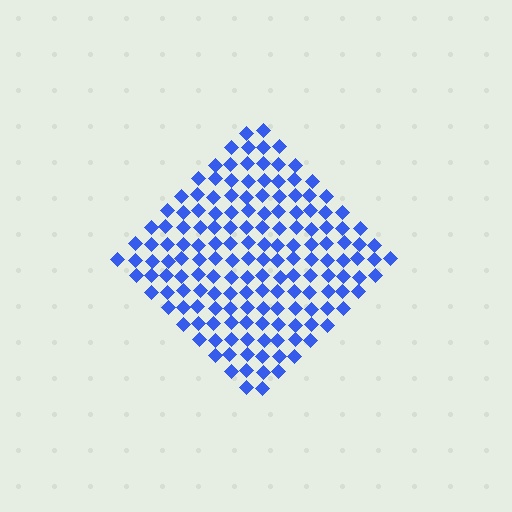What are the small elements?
The small elements are diamonds.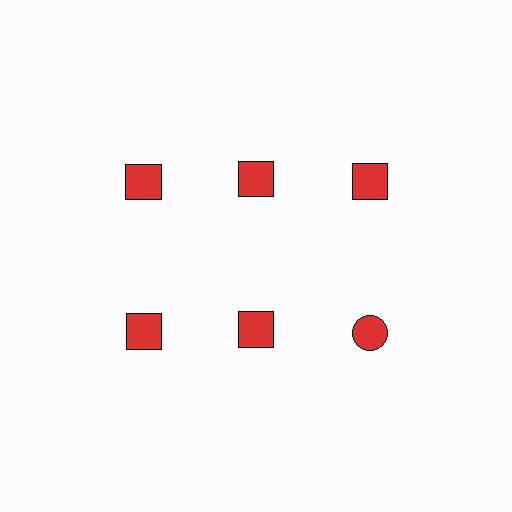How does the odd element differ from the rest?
It has a different shape: circle instead of square.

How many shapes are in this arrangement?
There are 6 shapes arranged in a grid pattern.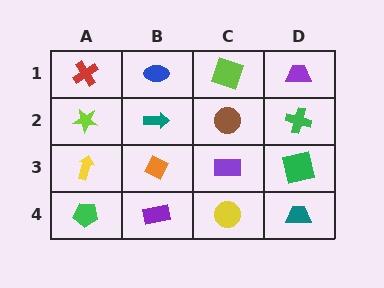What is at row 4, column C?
A yellow circle.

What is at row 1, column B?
A blue ellipse.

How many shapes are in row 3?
4 shapes.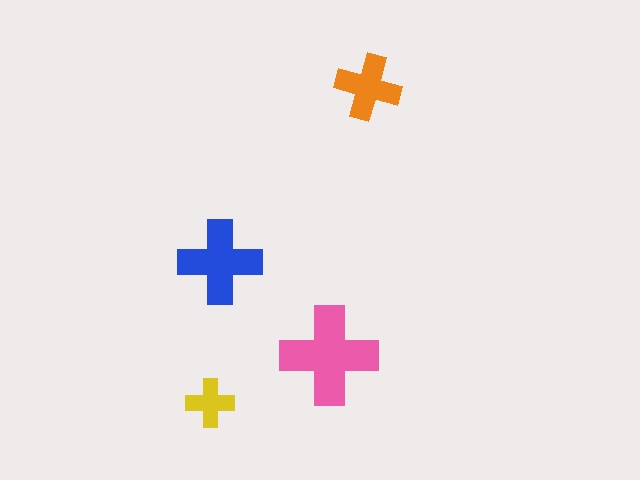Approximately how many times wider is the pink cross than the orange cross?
About 1.5 times wider.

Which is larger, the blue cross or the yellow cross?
The blue one.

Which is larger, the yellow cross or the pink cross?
The pink one.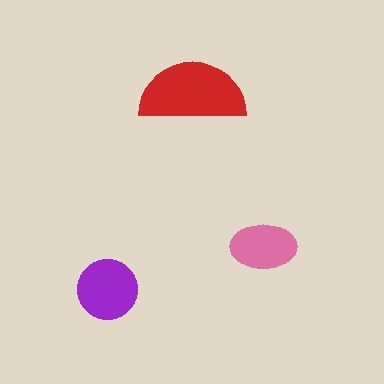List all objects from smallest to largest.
The pink ellipse, the purple circle, the red semicircle.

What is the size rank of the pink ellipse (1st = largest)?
3rd.